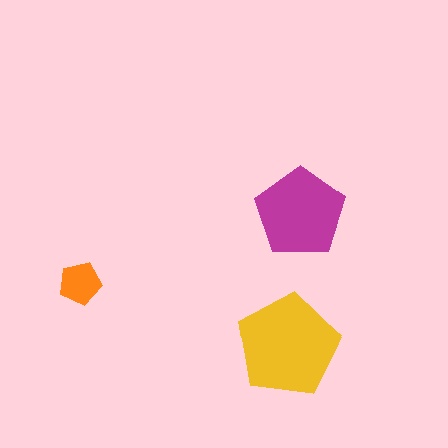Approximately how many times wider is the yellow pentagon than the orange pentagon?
About 2.5 times wider.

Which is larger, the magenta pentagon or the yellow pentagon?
The yellow one.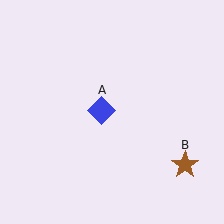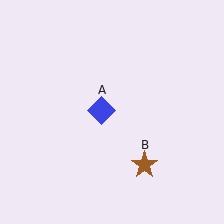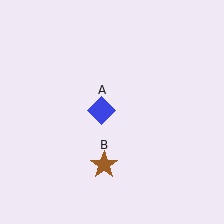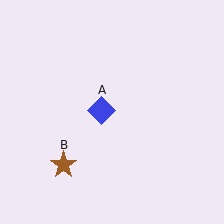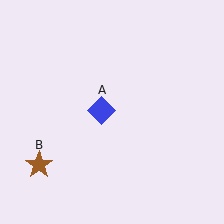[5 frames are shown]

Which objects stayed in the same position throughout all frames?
Blue diamond (object A) remained stationary.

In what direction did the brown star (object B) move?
The brown star (object B) moved left.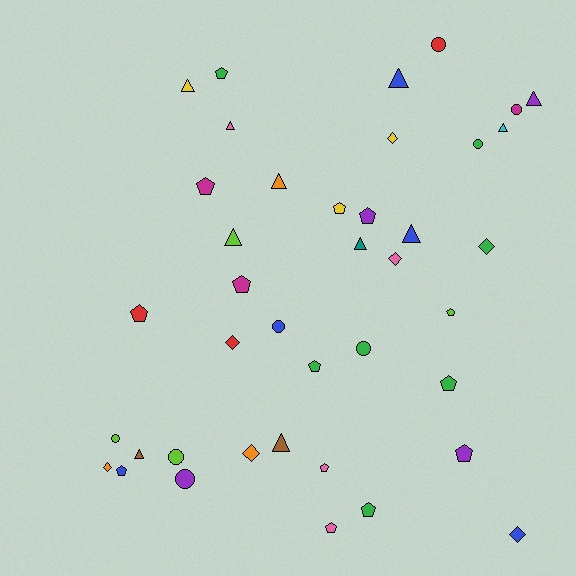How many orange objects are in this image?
There are 3 orange objects.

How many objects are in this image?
There are 40 objects.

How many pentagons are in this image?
There are 14 pentagons.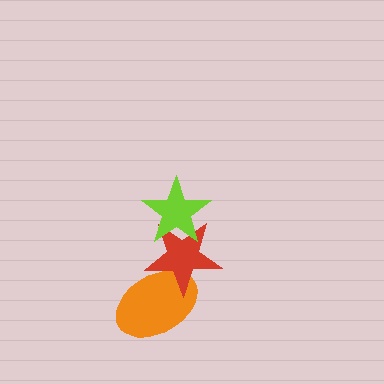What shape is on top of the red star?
The lime star is on top of the red star.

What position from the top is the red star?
The red star is 2nd from the top.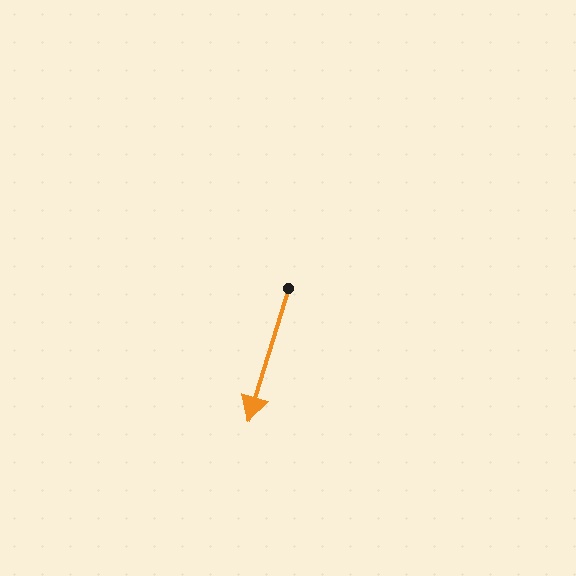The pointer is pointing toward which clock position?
Roughly 7 o'clock.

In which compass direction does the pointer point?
South.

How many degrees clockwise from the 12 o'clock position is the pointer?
Approximately 197 degrees.